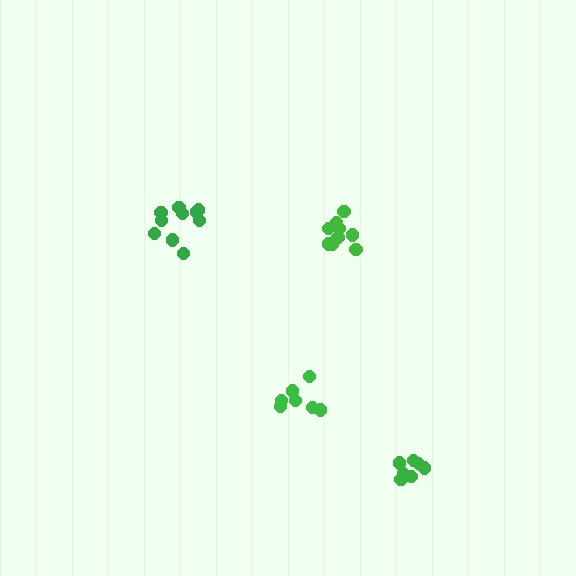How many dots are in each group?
Group 1: 9 dots, Group 2: 7 dots, Group 3: 10 dots, Group 4: 7 dots (33 total).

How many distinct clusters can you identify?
There are 4 distinct clusters.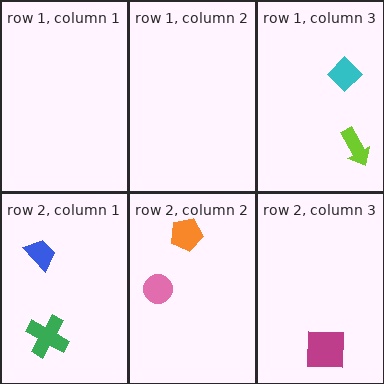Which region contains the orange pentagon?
The row 2, column 2 region.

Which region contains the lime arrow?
The row 1, column 3 region.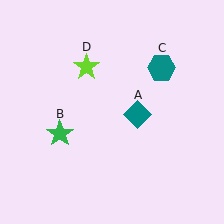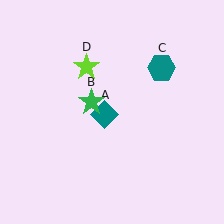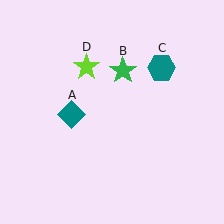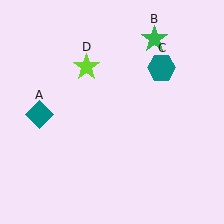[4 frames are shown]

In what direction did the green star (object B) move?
The green star (object B) moved up and to the right.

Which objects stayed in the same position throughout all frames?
Teal hexagon (object C) and lime star (object D) remained stationary.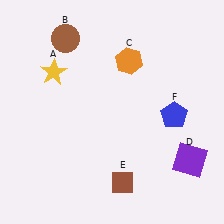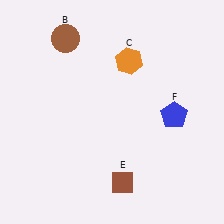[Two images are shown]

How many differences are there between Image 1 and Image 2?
There are 2 differences between the two images.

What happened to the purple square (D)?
The purple square (D) was removed in Image 2. It was in the bottom-right area of Image 1.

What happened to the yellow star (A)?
The yellow star (A) was removed in Image 2. It was in the top-left area of Image 1.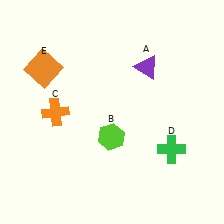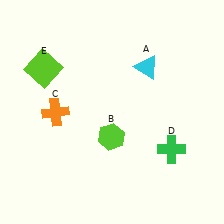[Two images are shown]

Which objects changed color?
A changed from purple to cyan. E changed from orange to lime.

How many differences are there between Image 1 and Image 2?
There are 2 differences between the two images.